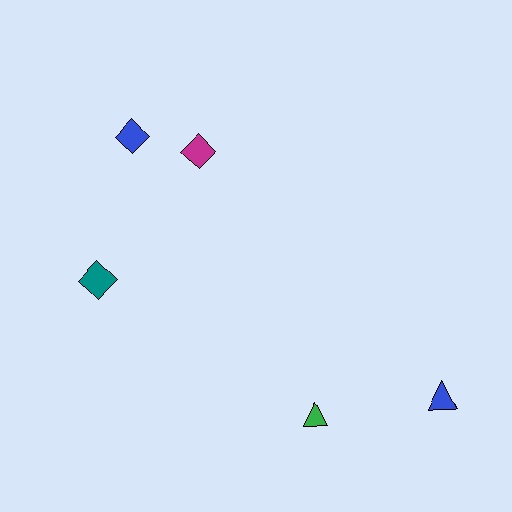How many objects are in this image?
There are 5 objects.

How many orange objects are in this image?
There are no orange objects.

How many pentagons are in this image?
There are no pentagons.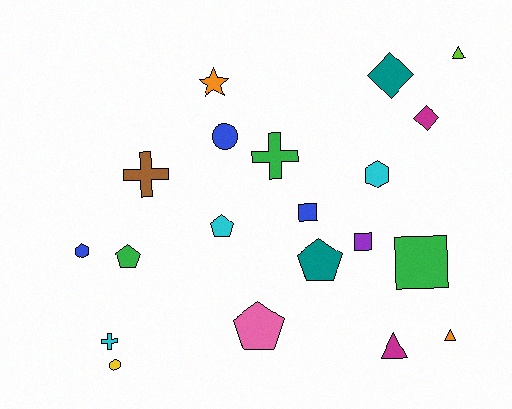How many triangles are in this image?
There are 3 triangles.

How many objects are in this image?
There are 20 objects.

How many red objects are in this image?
There are no red objects.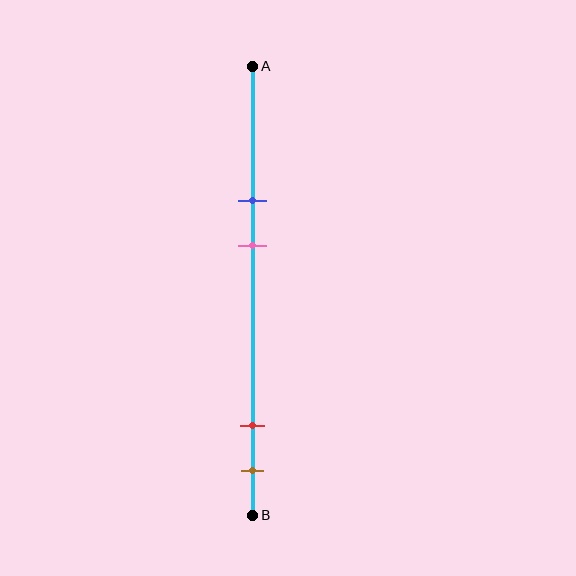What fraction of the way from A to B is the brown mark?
The brown mark is approximately 90% (0.9) of the way from A to B.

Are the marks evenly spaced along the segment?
No, the marks are not evenly spaced.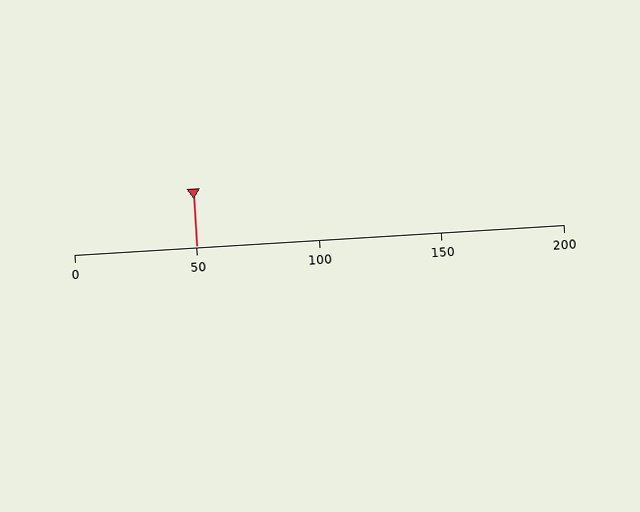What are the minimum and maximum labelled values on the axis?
The axis runs from 0 to 200.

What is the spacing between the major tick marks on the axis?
The major ticks are spaced 50 apart.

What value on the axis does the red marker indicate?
The marker indicates approximately 50.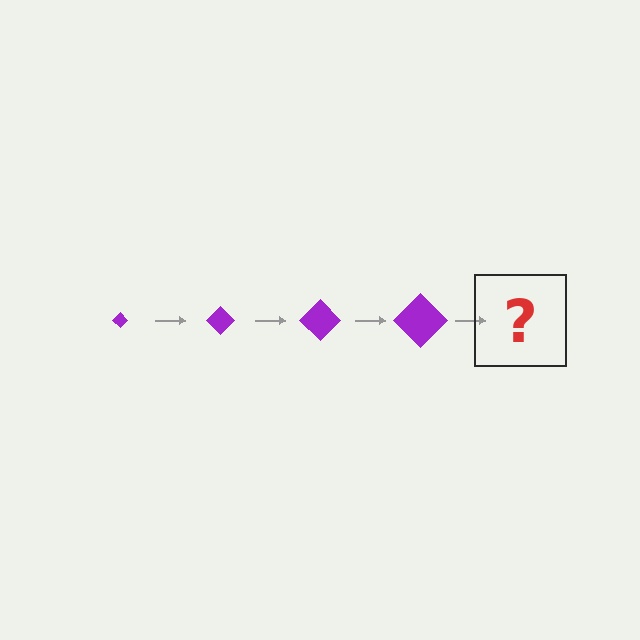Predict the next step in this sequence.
The next step is a purple diamond, larger than the previous one.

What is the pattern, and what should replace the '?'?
The pattern is that the diamond gets progressively larger each step. The '?' should be a purple diamond, larger than the previous one.